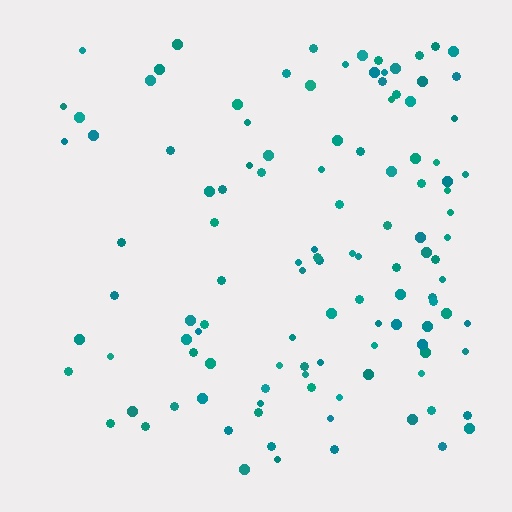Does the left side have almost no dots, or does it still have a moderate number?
Still a moderate number, just noticeably fewer than the right.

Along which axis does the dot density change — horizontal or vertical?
Horizontal.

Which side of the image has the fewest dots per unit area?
The left.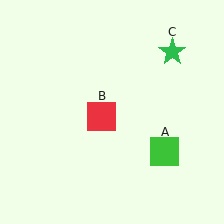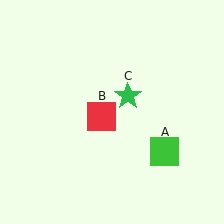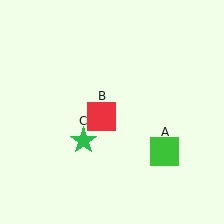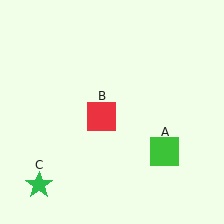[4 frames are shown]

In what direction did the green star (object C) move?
The green star (object C) moved down and to the left.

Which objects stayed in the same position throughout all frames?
Green square (object A) and red square (object B) remained stationary.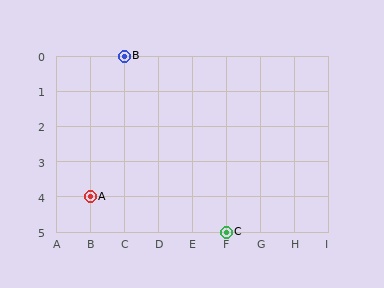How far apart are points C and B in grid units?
Points C and B are 3 columns and 5 rows apart (about 5.8 grid units diagonally).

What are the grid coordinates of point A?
Point A is at grid coordinates (B, 4).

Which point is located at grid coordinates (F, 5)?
Point C is at (F, 5).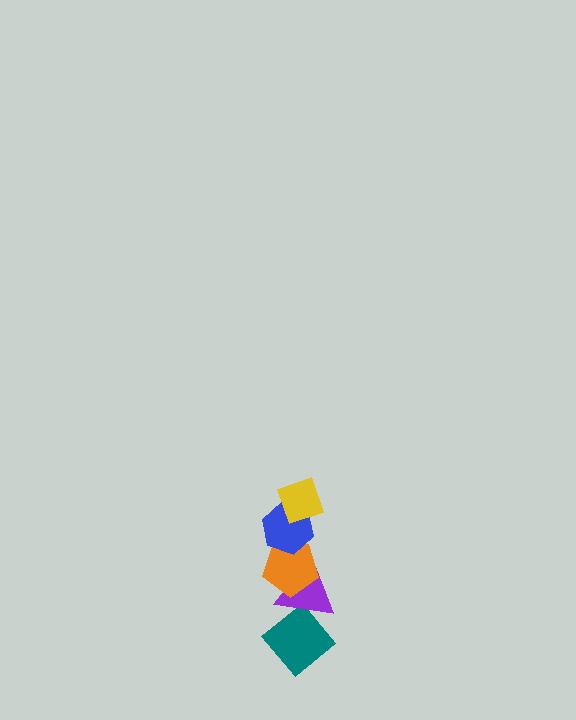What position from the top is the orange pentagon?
The orange pentagon is 3rd from the top.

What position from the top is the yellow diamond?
The yellow diamond is 1st from the top.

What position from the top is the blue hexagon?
The blue hexagon is 2nd from the top.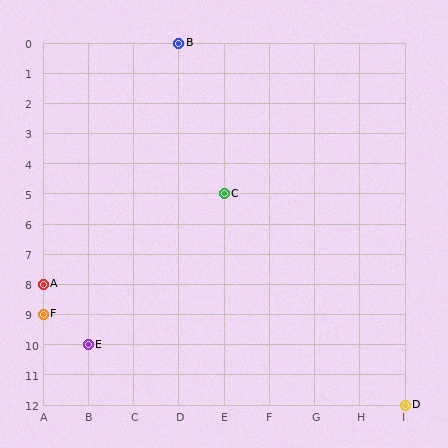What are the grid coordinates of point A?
Point A is at grid coordinates (A, 8).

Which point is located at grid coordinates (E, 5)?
Point C is at (E, 5).